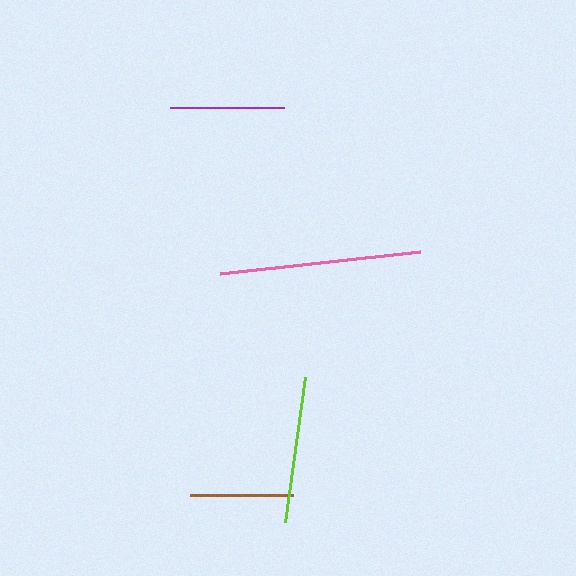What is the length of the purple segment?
The purple segment is approximately 114 pixels long.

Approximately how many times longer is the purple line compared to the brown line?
The purple line is approximately 1.1 times the length of the brown line.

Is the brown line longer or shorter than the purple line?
The purple line is longer than the brown line.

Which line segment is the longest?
The pink line is the longest at approximately 201 pixels.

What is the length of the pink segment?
The pink segment is approximately 201 pixels long.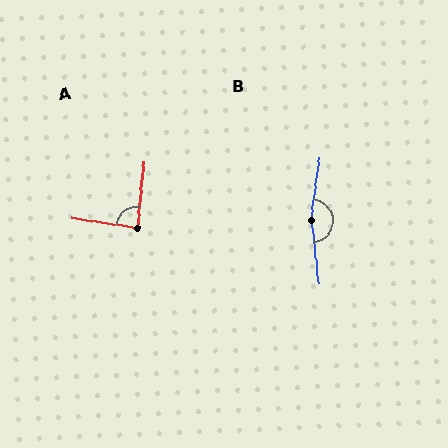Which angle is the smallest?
A, at approximately 87 degrees.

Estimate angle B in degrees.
Approximately 165 degrees.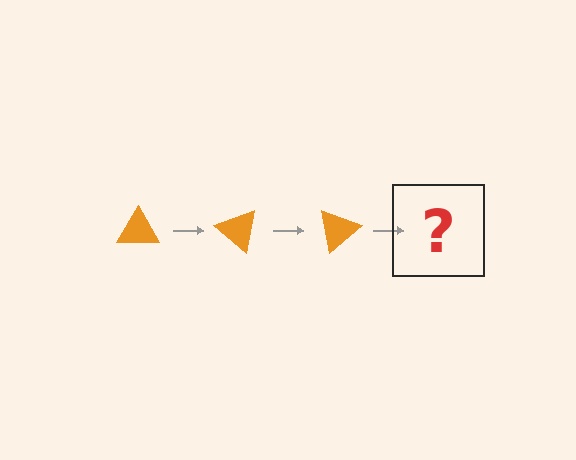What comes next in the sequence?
The next element should be an orange triangle rotated 120 degrees.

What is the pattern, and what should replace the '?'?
The pattern is that the triangle rotates 40 degrees each step. The '?' should be an orange triangle rotated 120 degrees.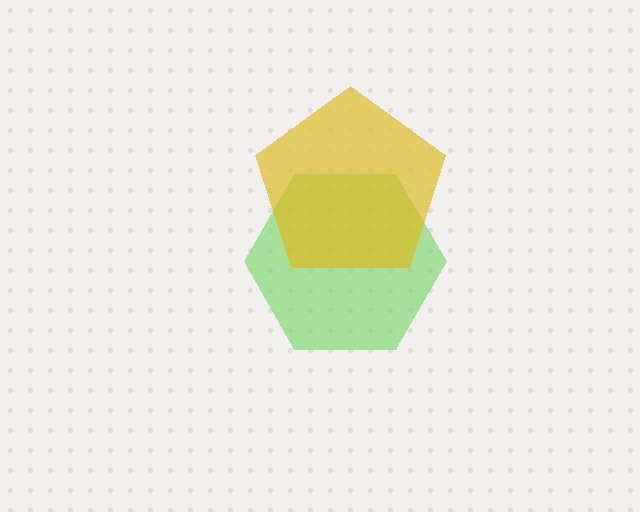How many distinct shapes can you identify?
There are 2 distinct shapes: a lime hexagon, a yellow pentagon.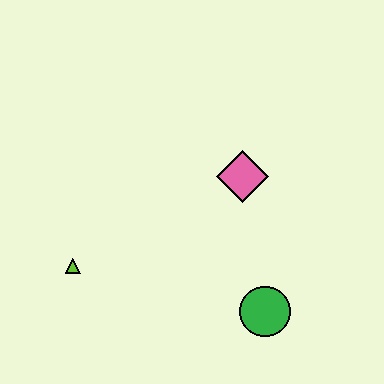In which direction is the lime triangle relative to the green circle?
The lime triangle is to the left of the green circle.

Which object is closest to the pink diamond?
The green circle is closest to the pink diamond.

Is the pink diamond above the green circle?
Yes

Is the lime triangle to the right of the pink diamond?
No